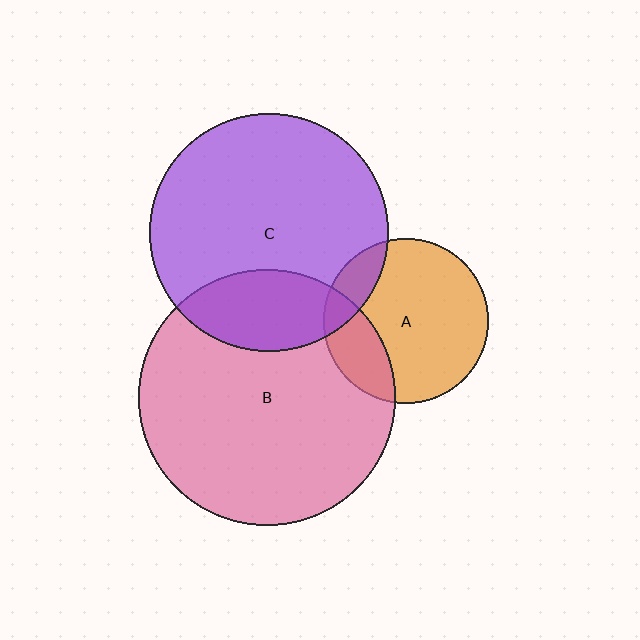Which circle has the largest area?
Circle B (pink).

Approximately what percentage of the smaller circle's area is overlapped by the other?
Approximately 15%.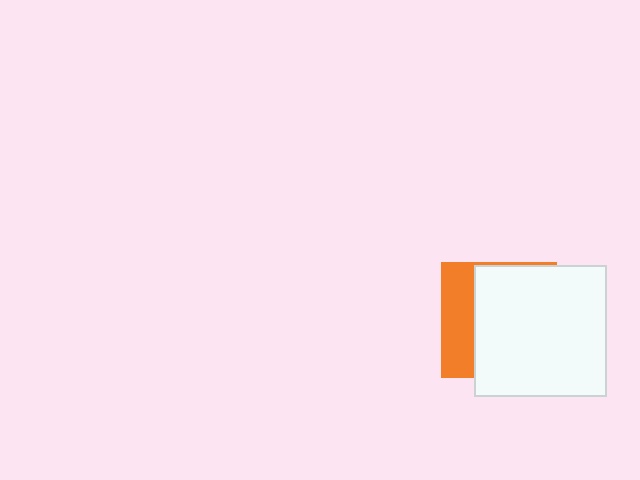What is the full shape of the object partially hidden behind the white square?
The partially hidden object is an orange square.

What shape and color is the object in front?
The object in front is a white square.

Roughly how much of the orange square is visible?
A small part of it is visible (roughly 30%).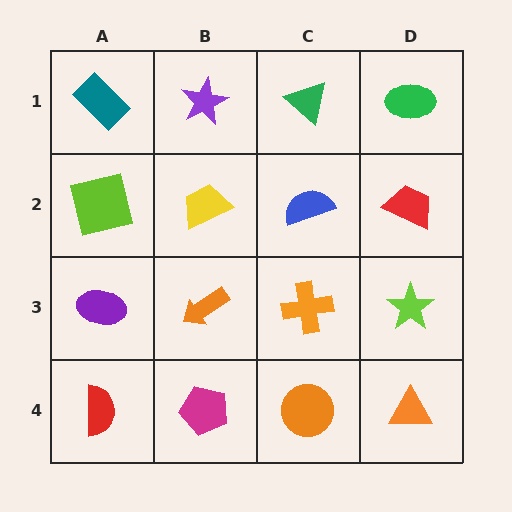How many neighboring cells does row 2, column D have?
3.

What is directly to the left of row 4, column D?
An orange circle.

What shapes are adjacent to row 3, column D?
A red trapezoid (row 2, column D), an orange triangle (row 4, column D), an orange cross (row 3, column C).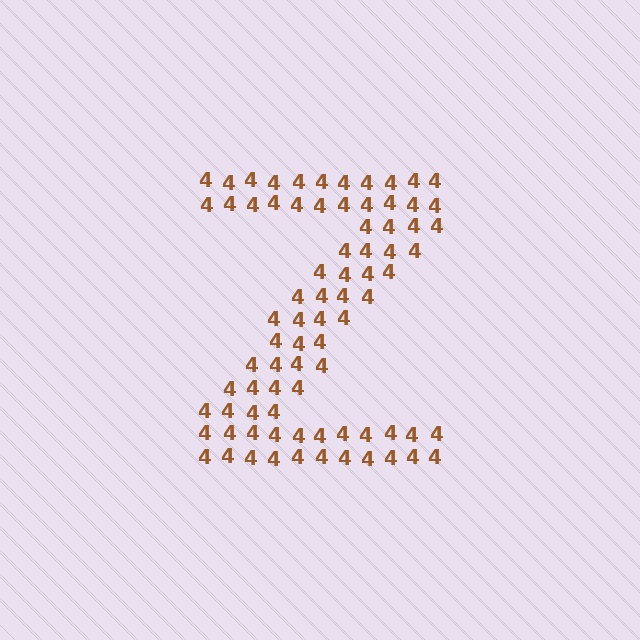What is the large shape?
The large shape is the letter Z.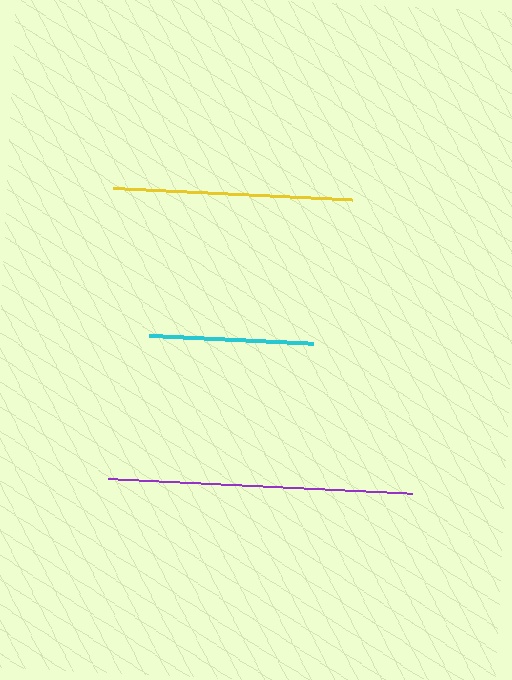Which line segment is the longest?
The purple line is the longest at approximately 304 pixels.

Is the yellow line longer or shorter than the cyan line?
The yellow line is longer than the cyan line.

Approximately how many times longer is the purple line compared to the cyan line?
The purple line is approximately 1.9 times the length of the cyan line.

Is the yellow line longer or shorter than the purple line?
The purple line is longer than the yellow line.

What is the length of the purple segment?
The purple segment is approximately 304 pixels long.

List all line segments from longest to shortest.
From longest to shortest: purple, yellow, cyan.